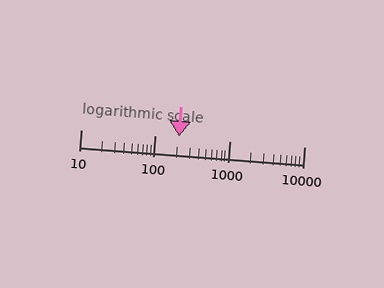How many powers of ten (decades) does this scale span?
The scale spans 3 decades, from 10 to 10000.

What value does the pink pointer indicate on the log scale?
The pointer indicates approximately 210.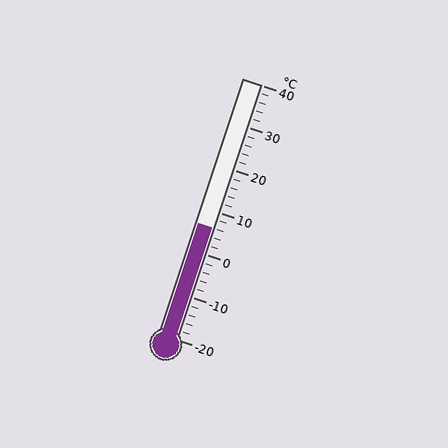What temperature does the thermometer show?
The thermometer shows approximately 6°C.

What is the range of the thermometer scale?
The thermometer scale ranges from -20°C to 40°C.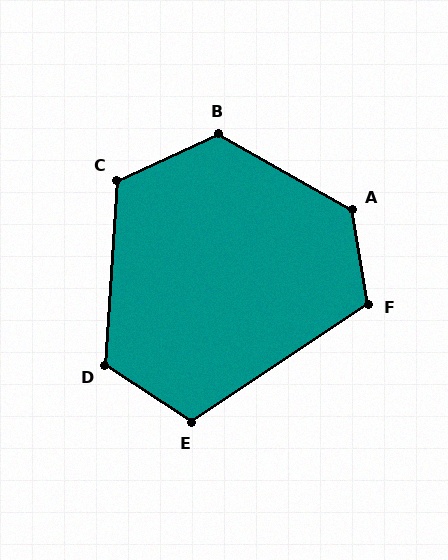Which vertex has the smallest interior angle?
E, at approximately 113 degrees.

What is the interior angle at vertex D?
Approximately 120 degrees (obtuse).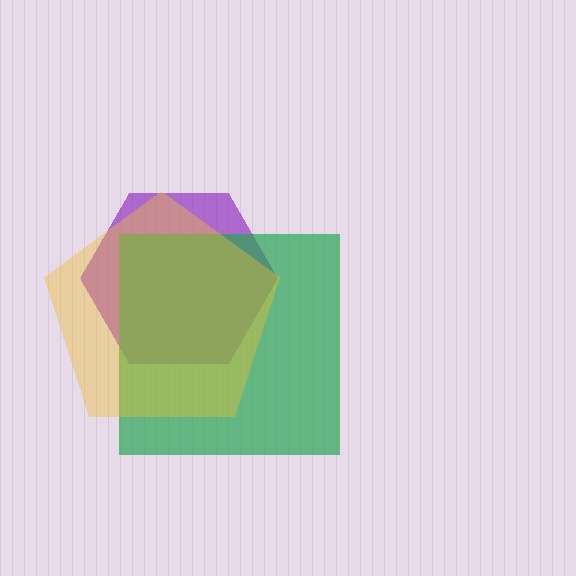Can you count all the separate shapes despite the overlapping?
Yes, there are 3 separate shapes.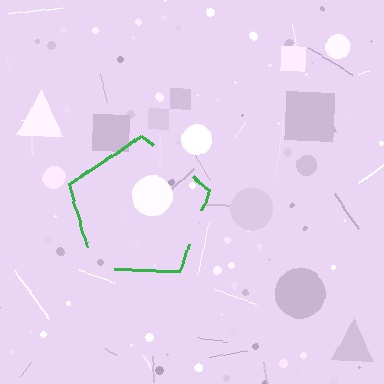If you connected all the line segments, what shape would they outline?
They would outline a pentagon.